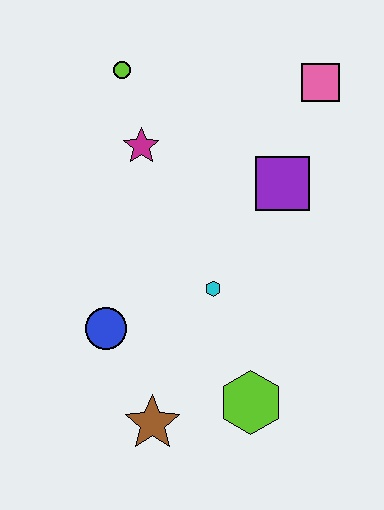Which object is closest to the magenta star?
The lime circle is closest to the magenta star.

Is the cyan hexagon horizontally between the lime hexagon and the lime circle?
Yes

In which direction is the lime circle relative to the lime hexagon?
The lime circle is above the lime hexagon.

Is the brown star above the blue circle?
No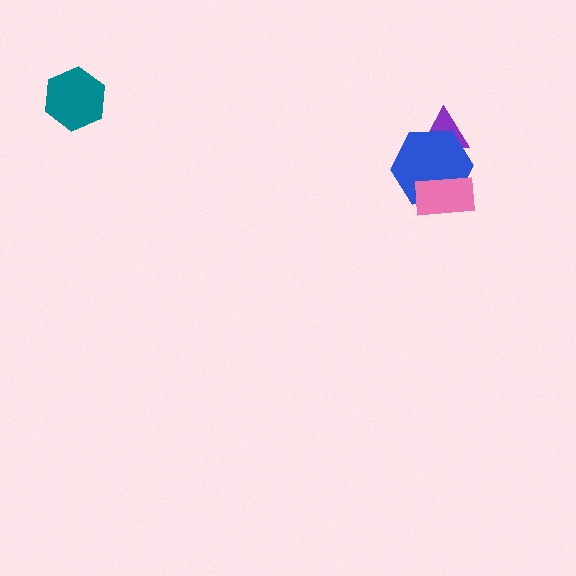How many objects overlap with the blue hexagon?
2 objects overlap with the blue hexagon.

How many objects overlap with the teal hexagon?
0 objects overlap with the teal hexagon.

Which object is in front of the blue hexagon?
The pink rectangle is in front of the blue hexagon.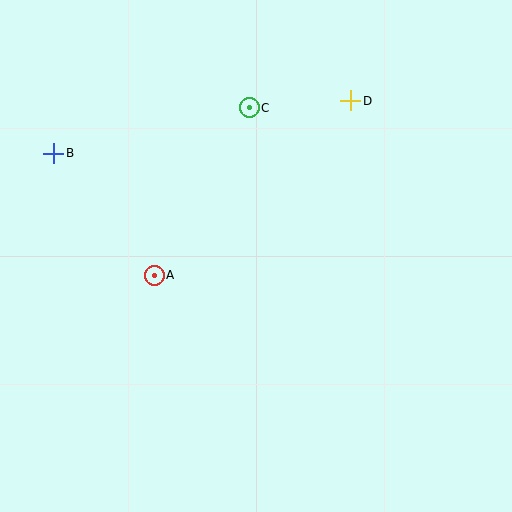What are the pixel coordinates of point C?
Point C is at (249, 108).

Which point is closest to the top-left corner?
Point B is closest to the top-left corner.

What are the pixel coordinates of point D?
Point D is at (351, 101).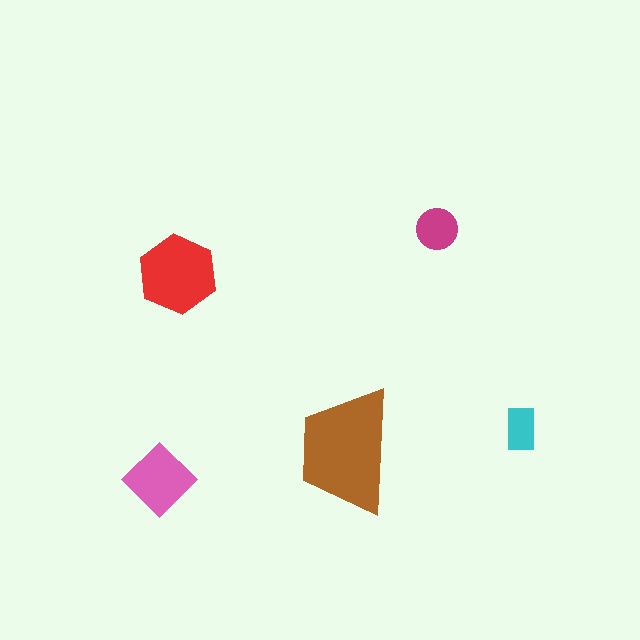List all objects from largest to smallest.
The brown trapezoid, the red hexagon, the pink diamond, the magenta circle, the cyan rectangle.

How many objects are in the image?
There are 5 objects in the image.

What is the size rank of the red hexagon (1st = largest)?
2nd.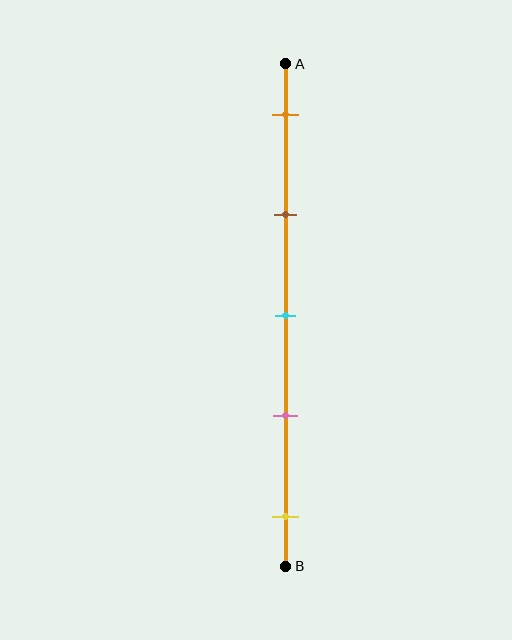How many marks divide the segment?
There are 5 marks dividing the segment.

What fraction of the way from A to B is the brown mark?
The brown mark is approximately 30% (0.3) of the way from A to B.